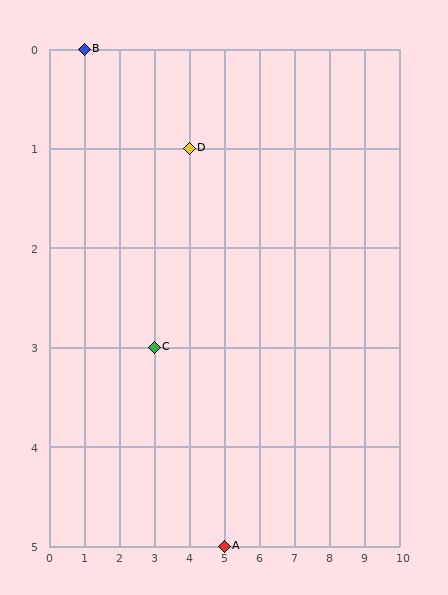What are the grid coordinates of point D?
Point D is at grid coordinates (4, 1).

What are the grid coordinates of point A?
Point A is at grid coordinates (5, 5).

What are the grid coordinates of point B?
Point B is at grid coordinates (1, 0).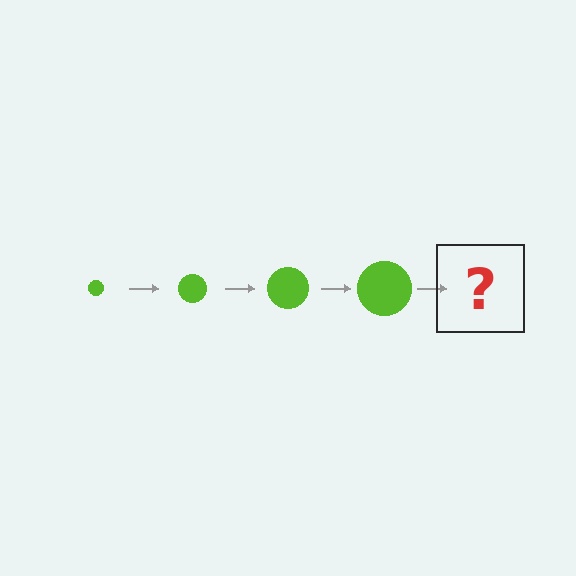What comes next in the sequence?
The next element should be a lime circle, larger than the previous one.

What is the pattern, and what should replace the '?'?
The pattern is that the circle gets progressively larger each step. The '?' should be a lime circle, larger than the previous one.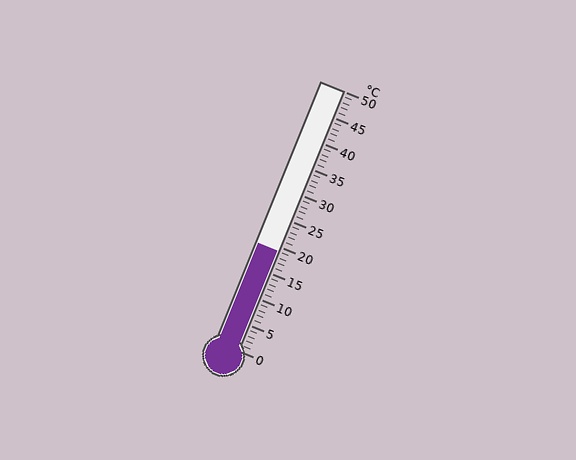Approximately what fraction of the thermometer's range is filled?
The thermometer is filled to approximately 40% of its range.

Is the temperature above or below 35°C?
The temperature is below 35°C.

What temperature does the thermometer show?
The thermometer shows approximately 19°C.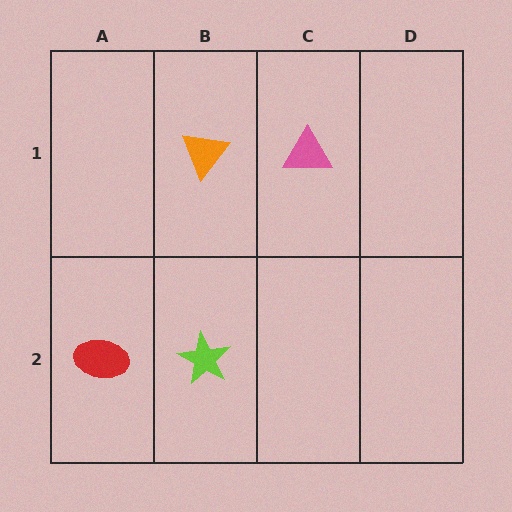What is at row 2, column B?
A lime star.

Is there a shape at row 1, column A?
No, that cell is empty.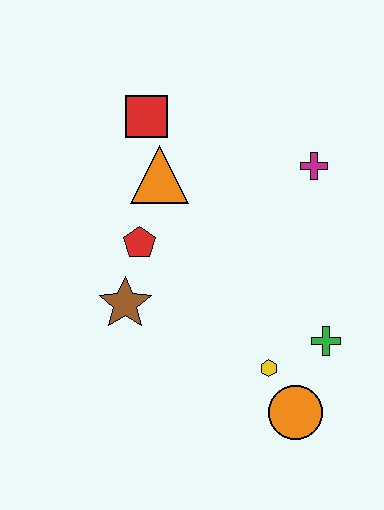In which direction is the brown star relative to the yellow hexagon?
The brown star is to the left of the yellow hexagon.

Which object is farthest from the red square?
The orange circle is farthest from the red square.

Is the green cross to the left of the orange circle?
No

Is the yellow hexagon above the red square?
No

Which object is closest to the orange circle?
The yellow hexagon is closest to the orange circle.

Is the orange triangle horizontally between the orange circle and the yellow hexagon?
No